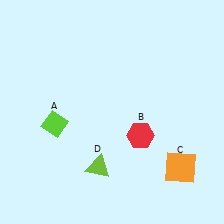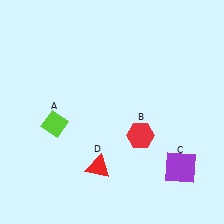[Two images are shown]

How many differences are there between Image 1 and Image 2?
There are 2 differences between the two images.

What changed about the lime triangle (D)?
In Image 1, D is lime. In Image 2, it changed to red.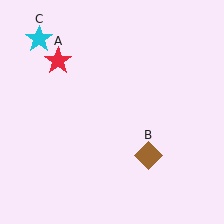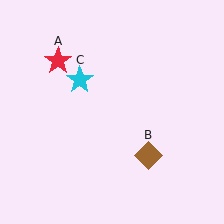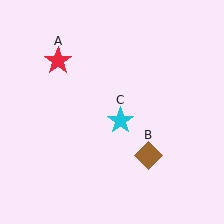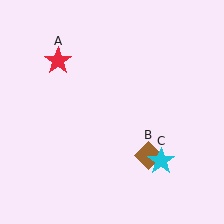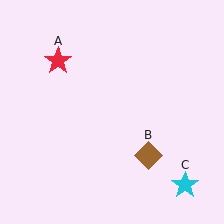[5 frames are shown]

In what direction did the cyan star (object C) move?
The cyan star (object C) moved down and to the right.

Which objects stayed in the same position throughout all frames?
Red star (object A) and brown diamond (object B) remained stationary.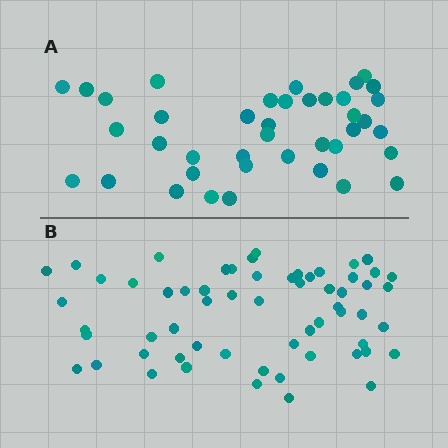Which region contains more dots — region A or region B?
Region B (the bottom region) has more dots.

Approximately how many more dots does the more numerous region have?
Region B has approximately 20 more dots than region A.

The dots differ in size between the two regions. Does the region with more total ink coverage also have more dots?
No. Region A has more total ink coverage because its dots are larger, but region B actually contains more individual dots. Total area can be misleading — the number of items is what matters here.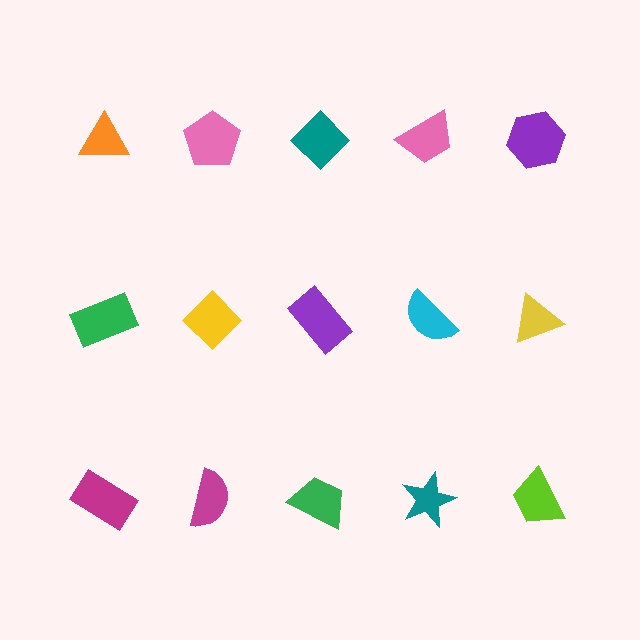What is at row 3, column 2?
A magenta semicircle.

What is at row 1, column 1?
An orange triangle.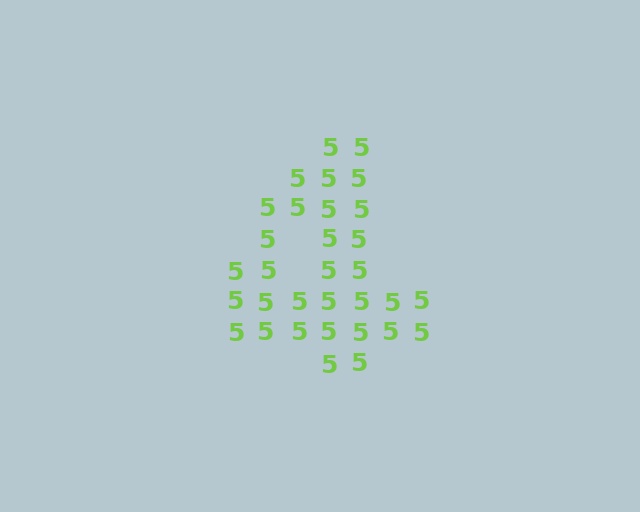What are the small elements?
The small elements are digit 5's.